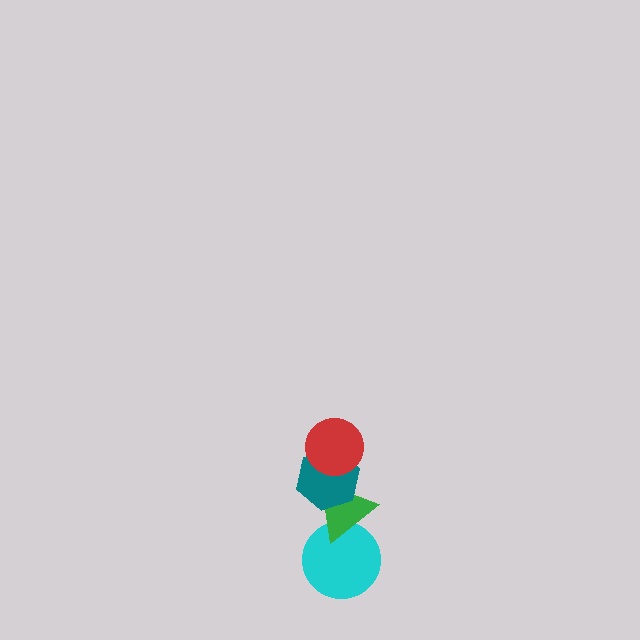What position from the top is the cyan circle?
The cyan circle is 4th from the top.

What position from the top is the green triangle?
The green triangle is 3rd from the top.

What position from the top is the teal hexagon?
The teal hexagon is 2nd from the top.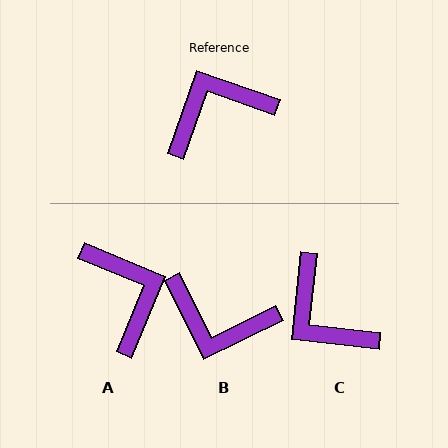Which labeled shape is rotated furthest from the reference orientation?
B, about 135 degrees away.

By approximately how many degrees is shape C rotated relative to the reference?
Approximately 103 degrees counter-clockwise.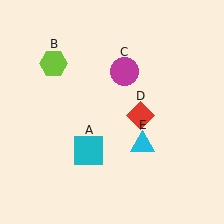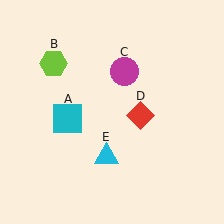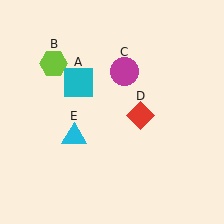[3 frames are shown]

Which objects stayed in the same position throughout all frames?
Lime hexagon (object B) and magenta circle (object C) and red diamond (object D) remained stationary.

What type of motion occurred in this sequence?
The cyan square (object A), cyan triangle (object E) rotated clockwise around the center of the scene.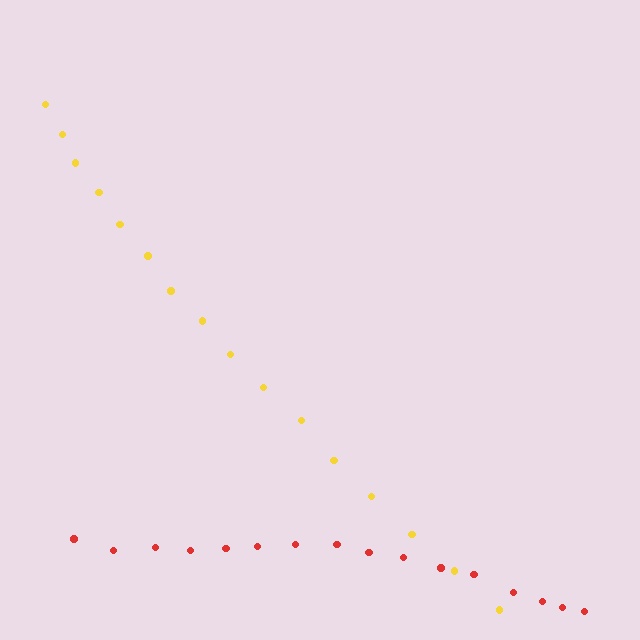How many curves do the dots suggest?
There are 2 distinct paths.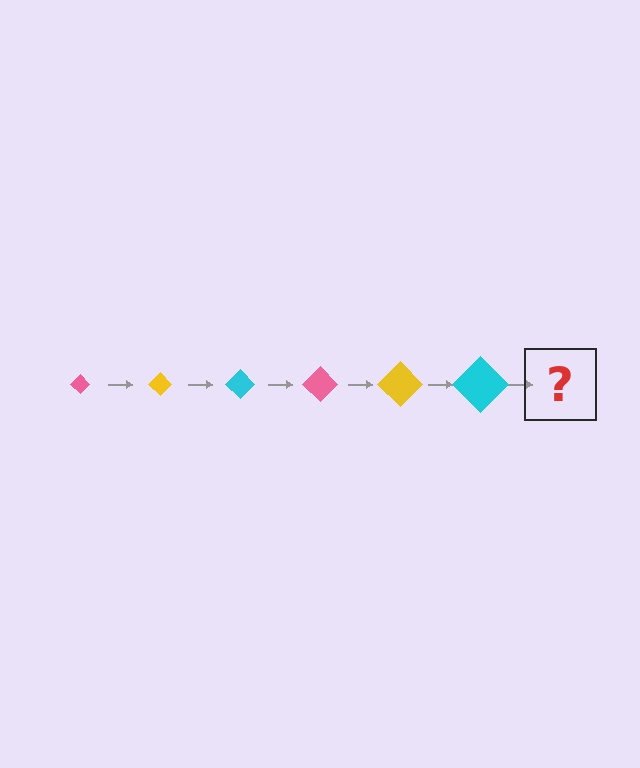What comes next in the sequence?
The next element should be a pink diamond, larger than the previous one.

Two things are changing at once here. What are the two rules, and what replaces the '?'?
The two rules are that the diamond grows larger each step and the color cycles through pink, yellow, and cyan. The '?' should be a pink diamond, larger than the previous one.